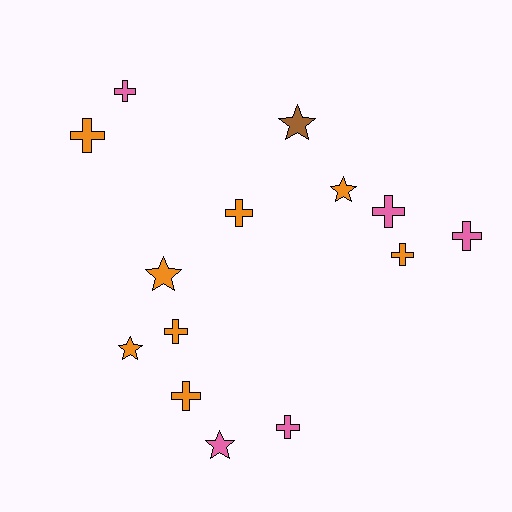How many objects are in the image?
There are 14 objects.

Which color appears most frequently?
Orange, with 8 objects.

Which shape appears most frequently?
Cross, with 9 objects.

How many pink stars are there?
There is 1 pink star.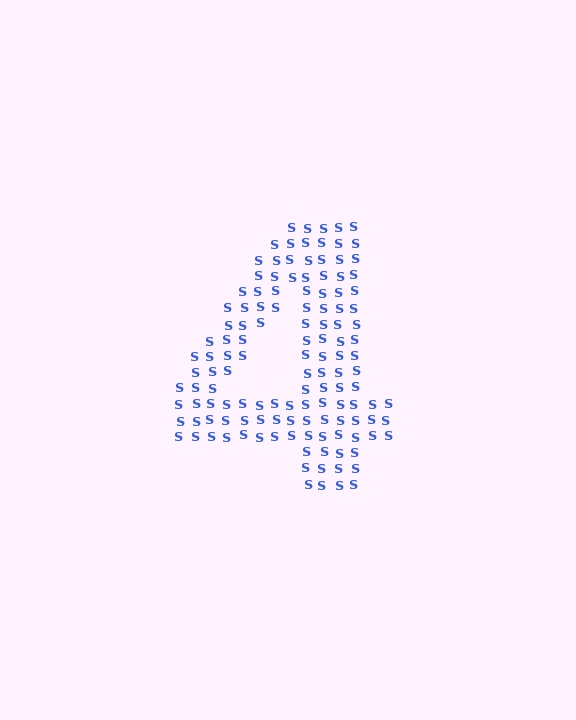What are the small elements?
The small elements are letter S's.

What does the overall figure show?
The overall figure shows the digit 4.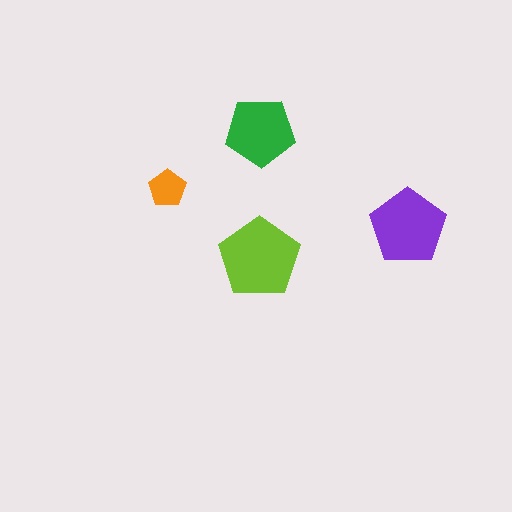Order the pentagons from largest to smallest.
the lime one, the purple one, the green one, the orange one.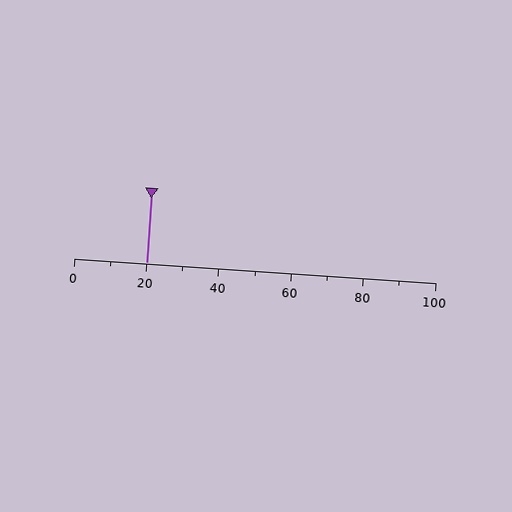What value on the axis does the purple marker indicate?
The marker indicates approximately 20.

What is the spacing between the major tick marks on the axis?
The major ticks are spaced 20 apart.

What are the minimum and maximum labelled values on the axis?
The axis runs from 0 to 100.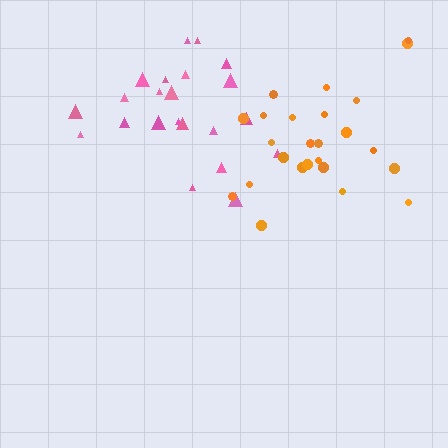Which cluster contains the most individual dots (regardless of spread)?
Orange (25).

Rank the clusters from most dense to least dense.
pink, orange.